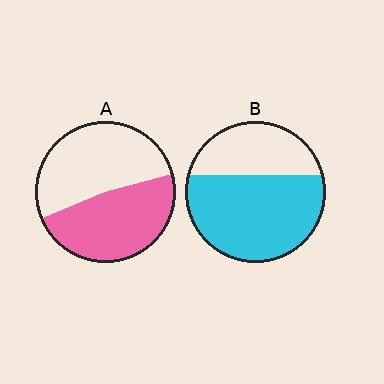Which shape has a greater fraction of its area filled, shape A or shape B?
Shape B.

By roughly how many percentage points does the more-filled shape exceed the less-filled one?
By roughly 15 percentage points (B over A).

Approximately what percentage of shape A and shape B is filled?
A is approximately 50% and B is approximately 65%.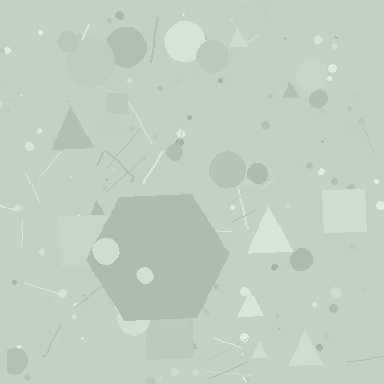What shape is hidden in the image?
A hexagon is hidden in the image.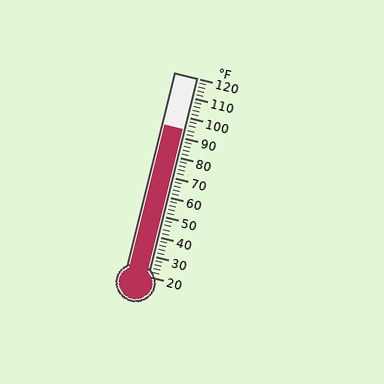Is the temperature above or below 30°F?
The temperature is above 30°F.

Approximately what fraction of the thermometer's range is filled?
The thermometer is filled to approximately 75% of its range.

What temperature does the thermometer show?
The thermometer shows approximately 94°F.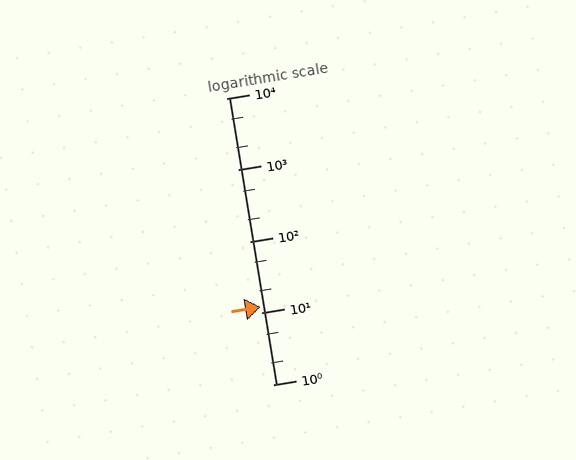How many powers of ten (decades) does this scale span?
The scale spans 4 decades, from 1 to 10000.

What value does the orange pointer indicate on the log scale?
The pointer indicates approximately 12.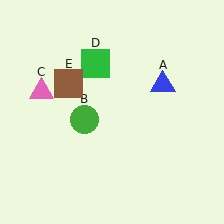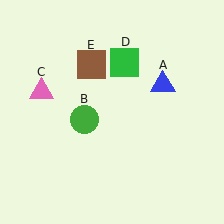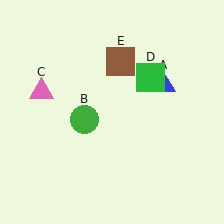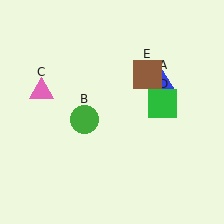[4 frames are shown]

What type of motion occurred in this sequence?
The green square (object D), brown square (object E) rotated clockwise around the center of the scene.